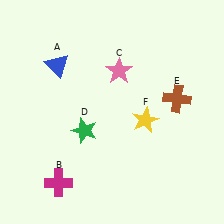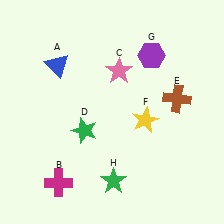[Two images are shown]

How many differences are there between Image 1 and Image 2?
There are 2 differences between the two images.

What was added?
A purple hexagon (G), a green star (H) were added in Image 2.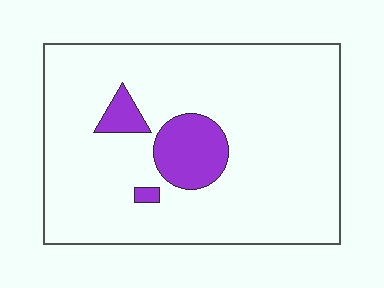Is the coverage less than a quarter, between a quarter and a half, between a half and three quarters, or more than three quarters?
Less than a quarter.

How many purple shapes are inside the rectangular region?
3.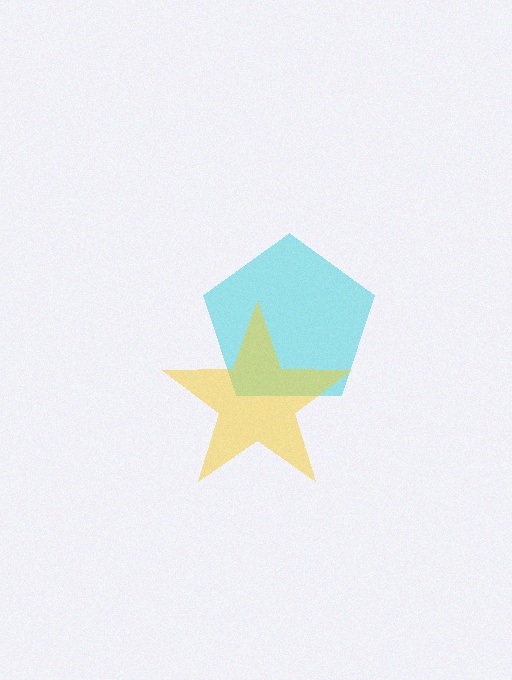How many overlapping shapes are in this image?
There are 2 overlapping shapes in the image.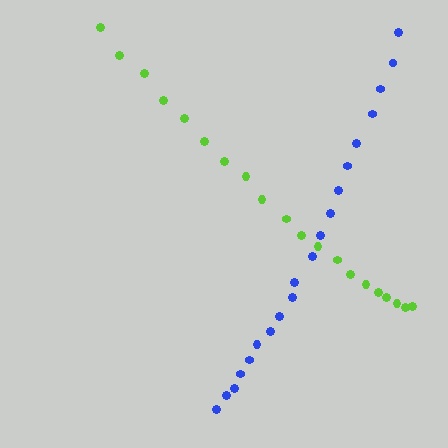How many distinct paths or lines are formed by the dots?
There are 2 distinct paths.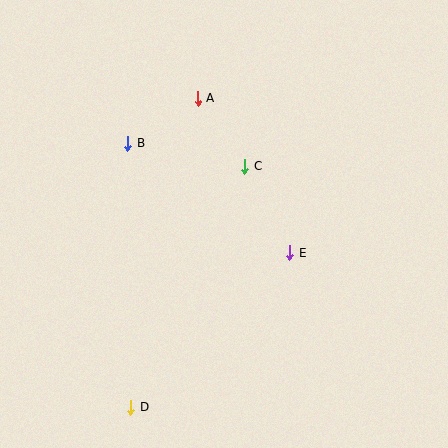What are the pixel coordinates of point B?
Point B is at (128, 143).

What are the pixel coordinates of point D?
Point D is at (131, 407).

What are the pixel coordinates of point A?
Point A is at (198, 99).